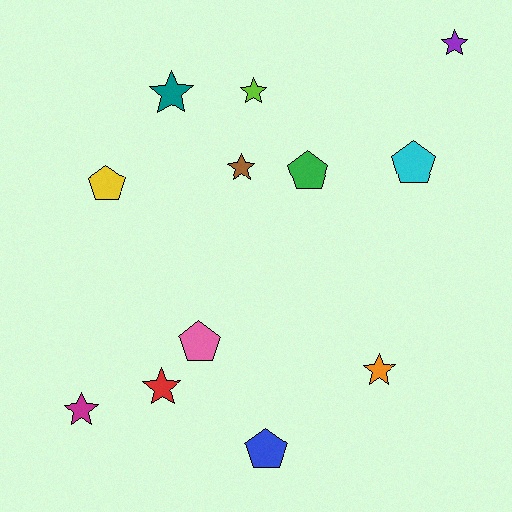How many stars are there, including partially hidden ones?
There are 7 stars.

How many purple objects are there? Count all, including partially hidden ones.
There is 1 purple object.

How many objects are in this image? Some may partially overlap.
There are 12 objects.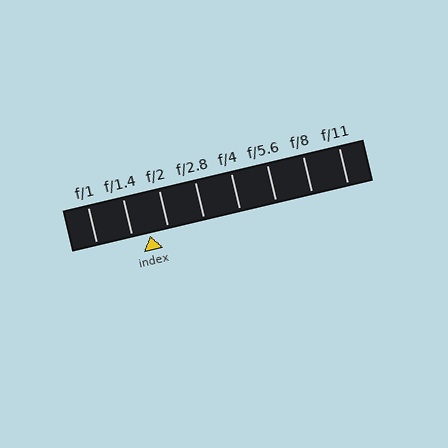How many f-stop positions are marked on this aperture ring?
There are 8 f-stop positions marked.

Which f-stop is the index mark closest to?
The index mark is closest to f/1.4.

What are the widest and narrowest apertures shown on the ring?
The widest aperture shown is f/1 and the narrowest is f/11.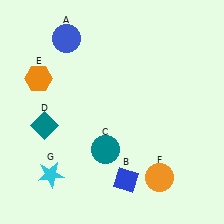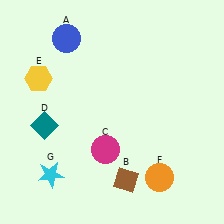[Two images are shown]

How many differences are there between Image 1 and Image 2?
There are 3 differences between the two images.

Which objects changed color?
B changed from blue to brown. C changed from teal to magenta. E changed from orange to yellow.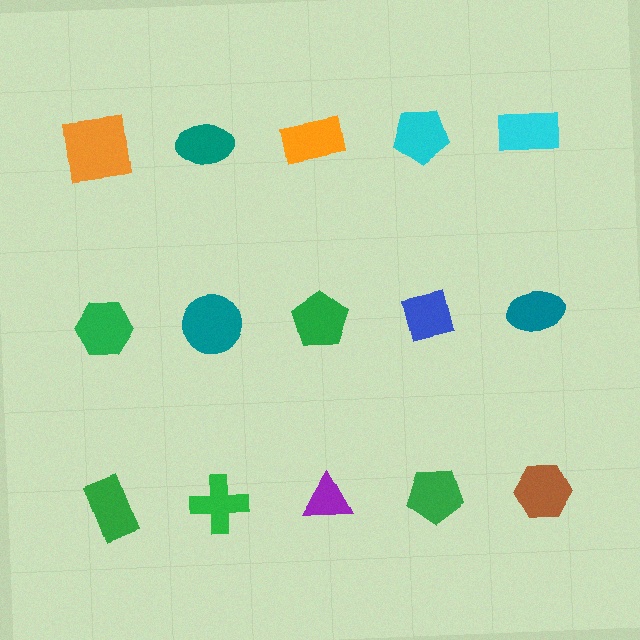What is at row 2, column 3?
A green pentagon.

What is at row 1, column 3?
An orange rectangle.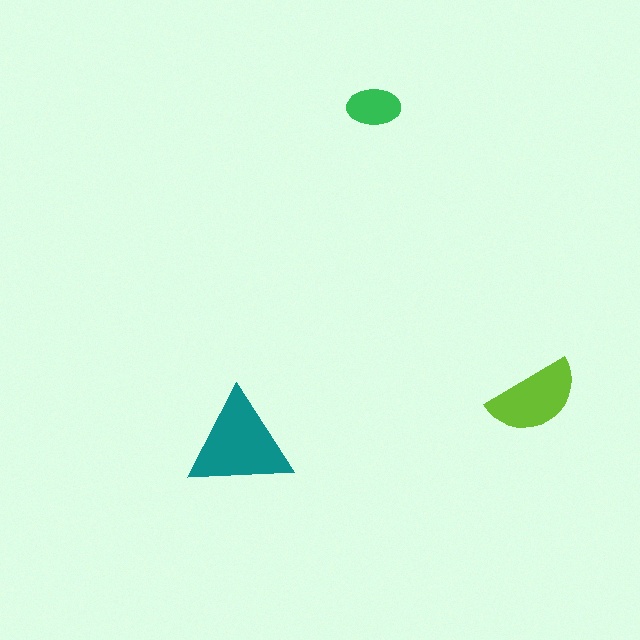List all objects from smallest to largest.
The green ellipse, the lime semicircle, the teal triangle.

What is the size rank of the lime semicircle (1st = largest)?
2nd.